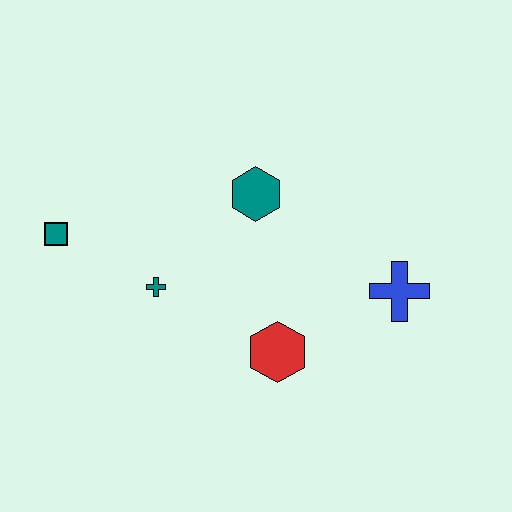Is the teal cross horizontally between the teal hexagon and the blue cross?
No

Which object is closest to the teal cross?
The teal square is closest to the teal cross.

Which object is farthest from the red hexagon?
The teal square is farthest from the red hexagon.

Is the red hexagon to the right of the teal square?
Yes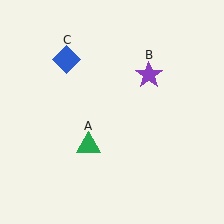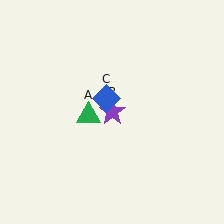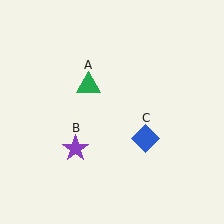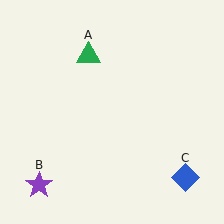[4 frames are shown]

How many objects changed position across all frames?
3 objects changed position: green triangle (object A), purple star (object B), blue diamond (object C).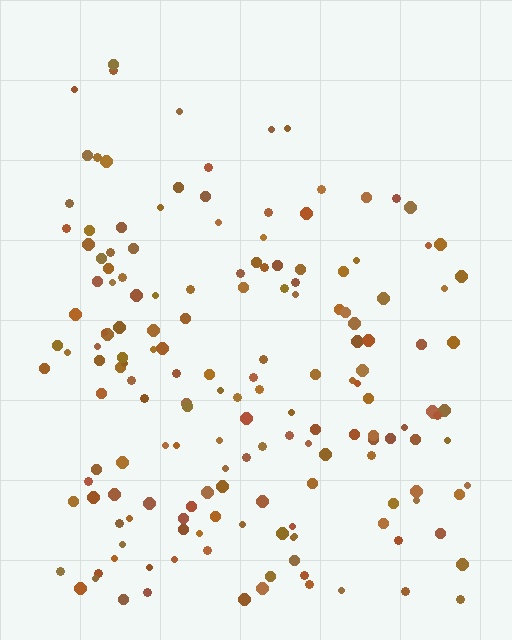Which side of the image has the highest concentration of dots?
The bottom.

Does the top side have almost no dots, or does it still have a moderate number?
Still a moderate number, just noticeably fewer than the bottom.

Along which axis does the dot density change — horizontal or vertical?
Vertical.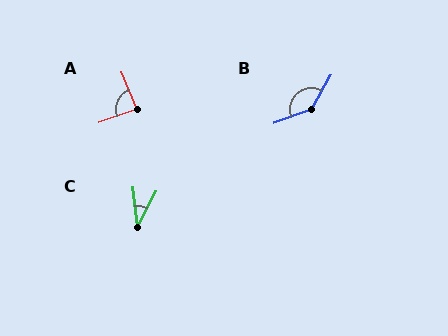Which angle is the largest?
B, at approximately 140 degrees.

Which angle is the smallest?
C, at approximately 34 degrees.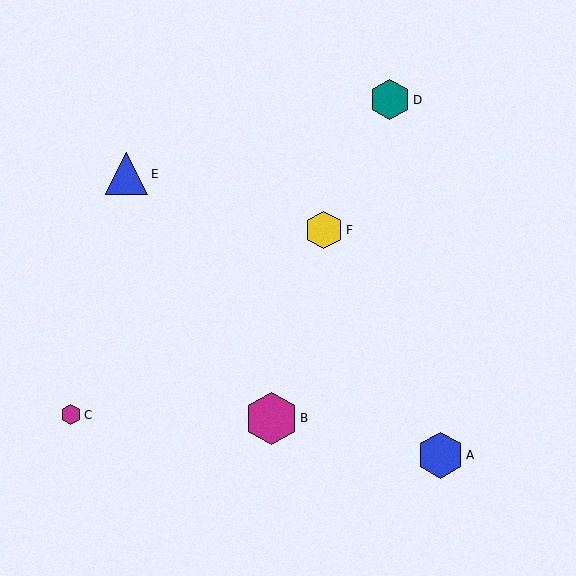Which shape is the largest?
The magenta hexagon (labeled B) is the largest.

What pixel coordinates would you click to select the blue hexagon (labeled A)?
Click at (440, 455) to select the blue hexagon A.